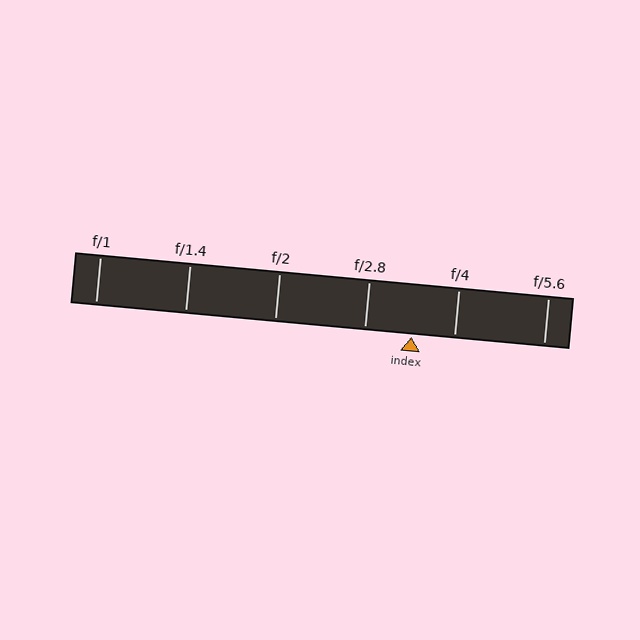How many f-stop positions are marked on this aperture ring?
There are 6 f-stop positions marked.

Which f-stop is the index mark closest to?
The index mark is closest to f/4.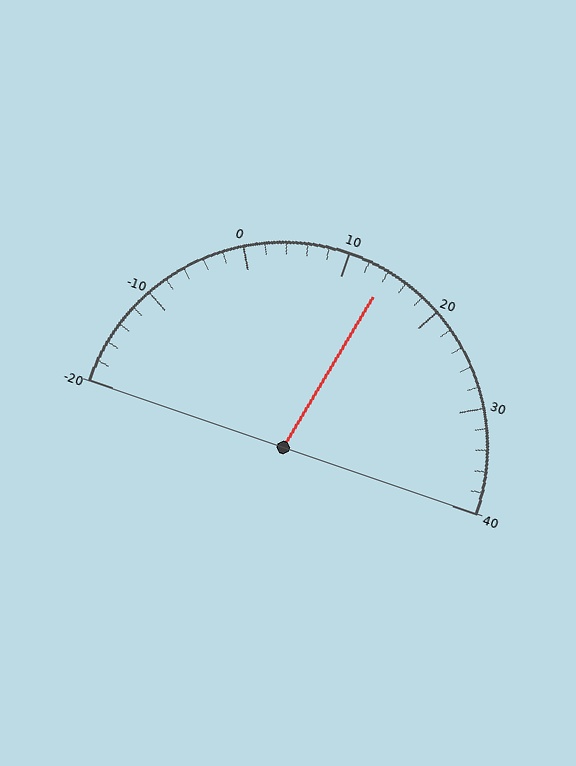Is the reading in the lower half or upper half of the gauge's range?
The reading is in the upper half of the range (-20 to 40).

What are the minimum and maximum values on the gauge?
The gauge ranges from -20 to 40.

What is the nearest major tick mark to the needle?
The nearest major tick mark is 10.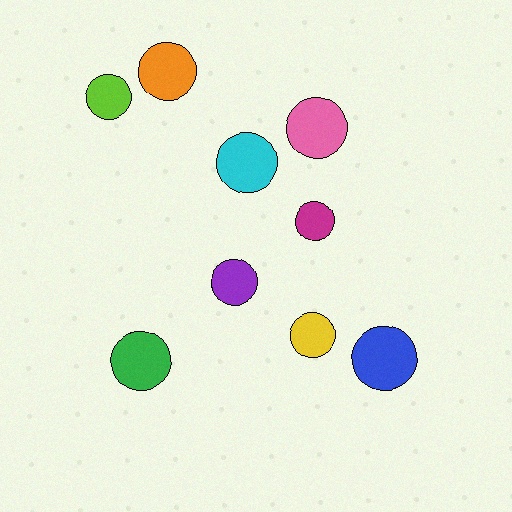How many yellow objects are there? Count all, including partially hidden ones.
There is 1 yellow object.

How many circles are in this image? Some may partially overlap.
There are 9 circles.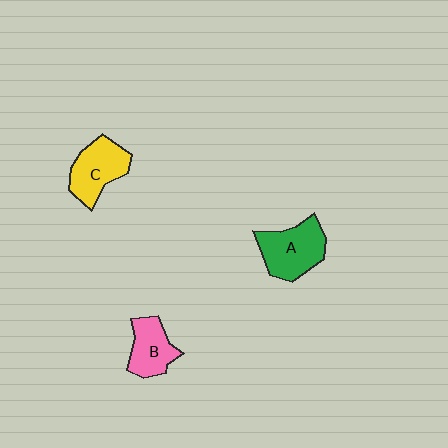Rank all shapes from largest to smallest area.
From largest to smallest: A (green), C (yellow), B (pink).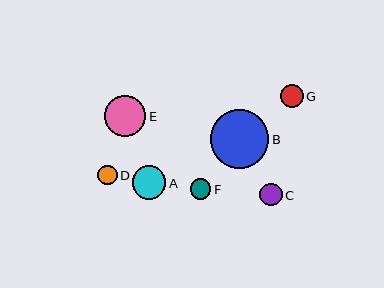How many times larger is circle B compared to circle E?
Circle B is approximately 1.4 times the size of circle E.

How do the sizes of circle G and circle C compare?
Circle G and circle C are approximately the same size.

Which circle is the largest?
Circle B is the largest with a size of approximately 59 pixels.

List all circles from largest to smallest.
From largest to smallest: B, E, A, G, C, F, D.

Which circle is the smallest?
Circle D is the smallest with a size of approximately 19 pixels.